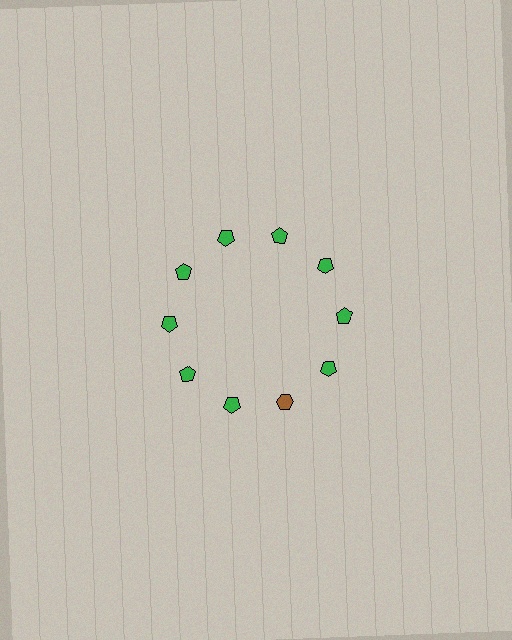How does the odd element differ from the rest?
It differs in both color (brown instead of green) and shape (hexagon instead of pentagon).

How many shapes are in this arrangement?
There are 10 shapes arranged in a ring pattern.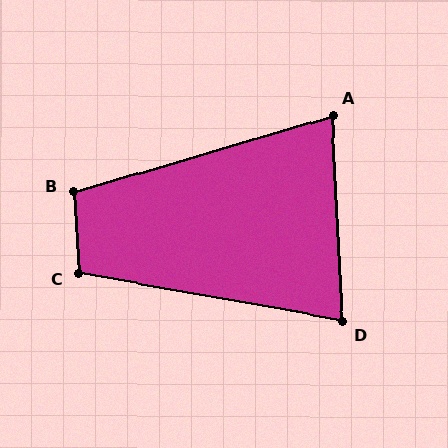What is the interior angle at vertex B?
Approximately 103 degrees (obtuse).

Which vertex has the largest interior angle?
C, at approximately 104 degrees.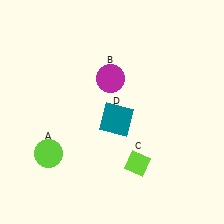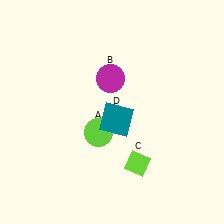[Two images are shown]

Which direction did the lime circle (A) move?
The lime circle (A) moved right.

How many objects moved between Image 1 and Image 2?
1 object moved between the two images.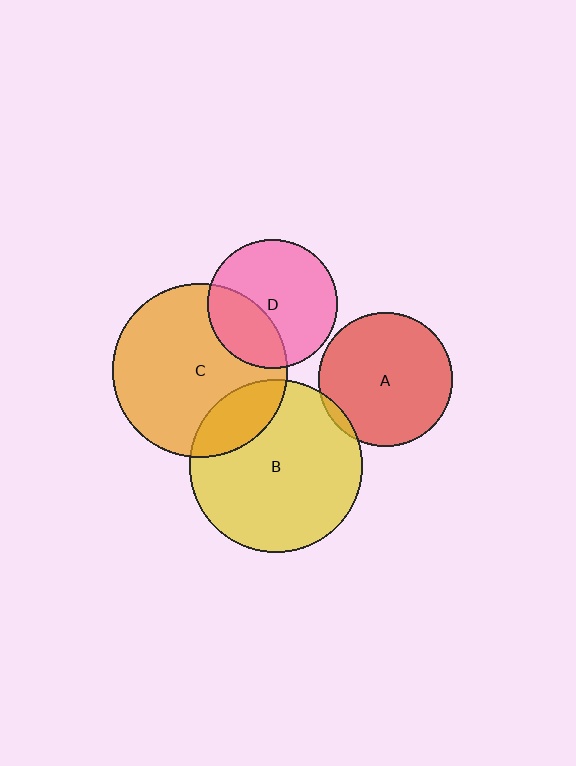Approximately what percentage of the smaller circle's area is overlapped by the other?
Approximately 20%.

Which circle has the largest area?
Circle C (orange).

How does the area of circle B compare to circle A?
Approximately 1.7 times.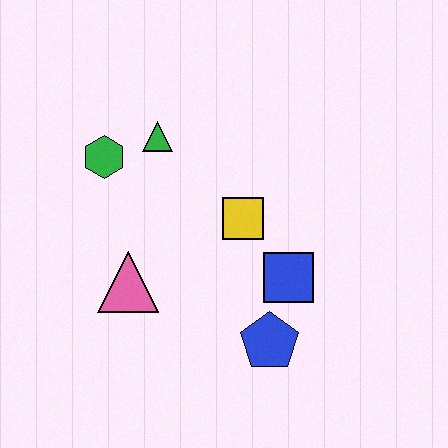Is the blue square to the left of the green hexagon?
No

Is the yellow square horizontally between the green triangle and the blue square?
Yes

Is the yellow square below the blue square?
No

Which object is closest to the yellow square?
The blue square is closest to the yellow square.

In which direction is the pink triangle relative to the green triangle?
The pink triangle is below the green triangle.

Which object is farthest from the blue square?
The green hexagon is farthest from the blue square.